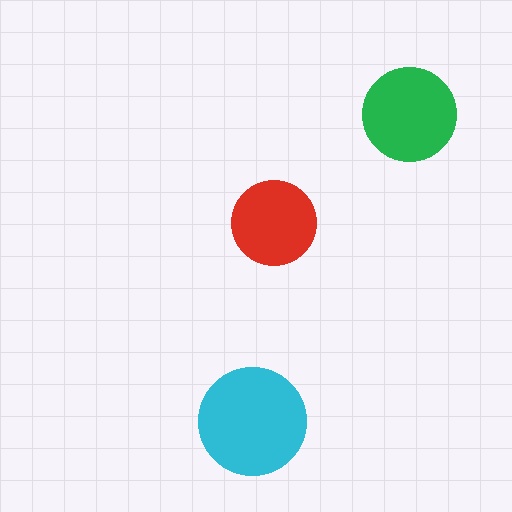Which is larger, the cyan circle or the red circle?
The cyan one.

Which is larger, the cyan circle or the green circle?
The cyan one.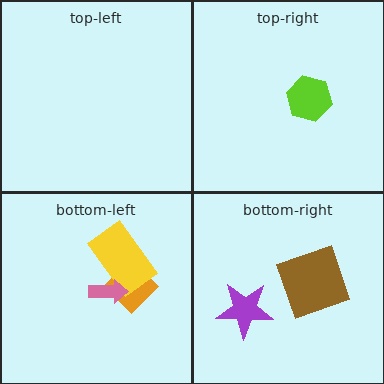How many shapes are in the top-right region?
1.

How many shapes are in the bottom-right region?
2.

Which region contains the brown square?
The bottom-right region.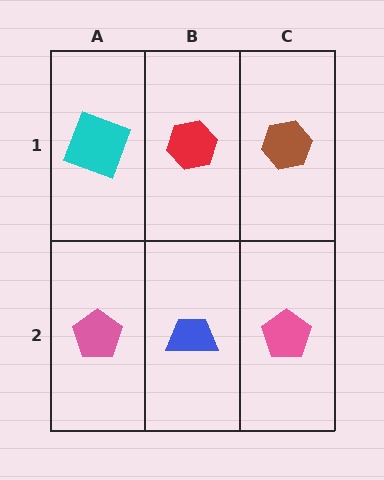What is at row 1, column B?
A red hexagon.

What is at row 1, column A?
A cyan square.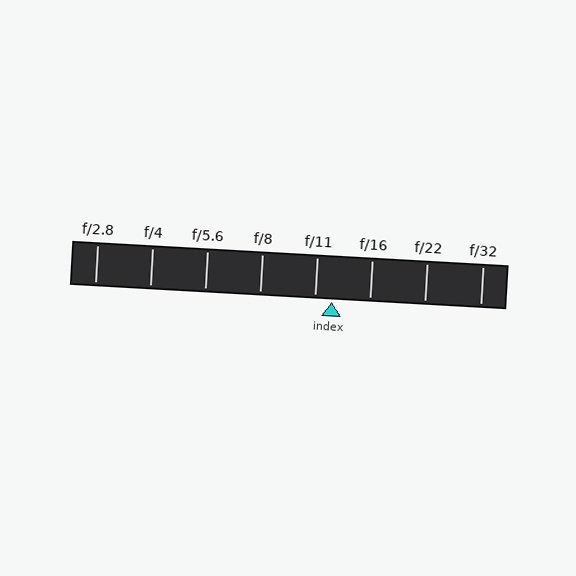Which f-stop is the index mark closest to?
The index mark is closest to f/11.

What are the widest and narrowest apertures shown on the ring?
The widest aperture shown is f/2.8 and the narrowest is f/32.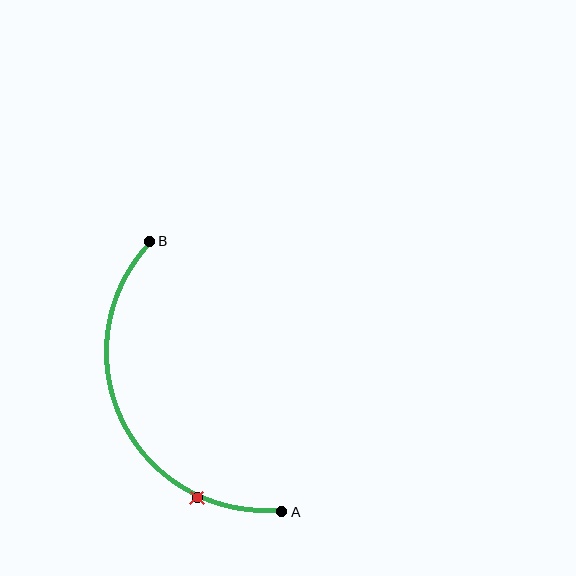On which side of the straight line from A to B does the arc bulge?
The arc bulges to the left of the straight line connecting A and B.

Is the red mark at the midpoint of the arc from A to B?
No. The red mark lies on the arc but is closer to endpoint A. The arc midpoint would be at the point on the curve equidistant along the arc from both A and B.